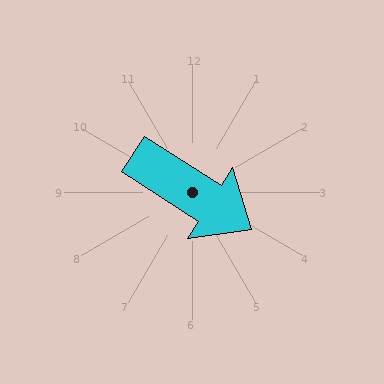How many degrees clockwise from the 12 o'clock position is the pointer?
Approximately 123 degrees.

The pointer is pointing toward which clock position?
Roughly 4 o'clock.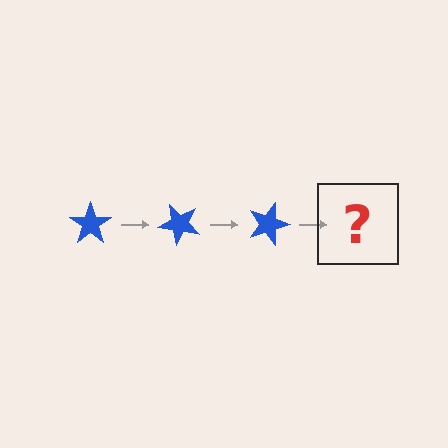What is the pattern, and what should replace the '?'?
The pattern is that the star rotates 45 degrees each step. The '?' should be a blue star rotated 135 degrees.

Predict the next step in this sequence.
The next step is a blue star rotated 135 degrees.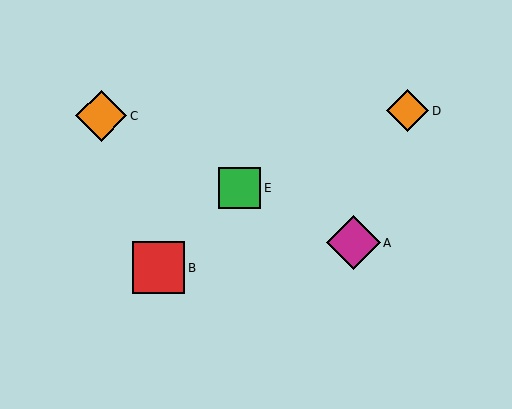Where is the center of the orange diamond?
The center of the orange diamond is at (408, 111).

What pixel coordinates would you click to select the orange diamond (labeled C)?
Click at (101, 116) to select the orange diamond C.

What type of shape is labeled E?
Shape E is a green square.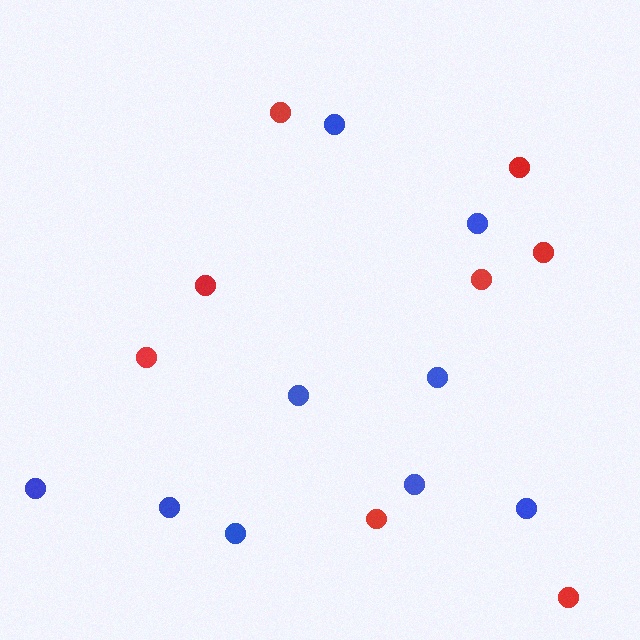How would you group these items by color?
There are 2 groups: one group of blue circles (9) and one group of red circles (8).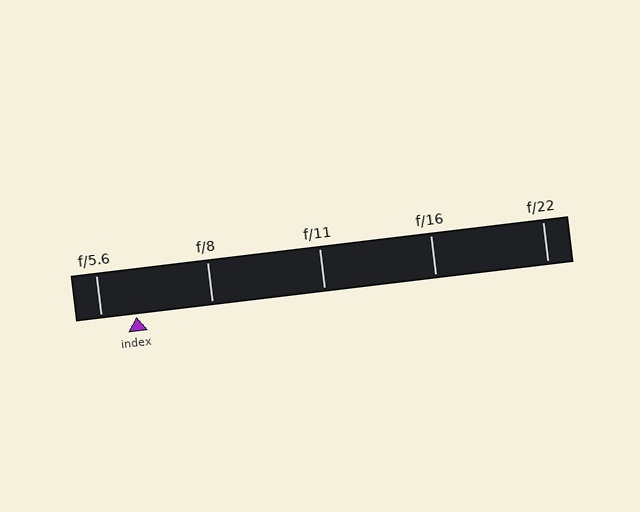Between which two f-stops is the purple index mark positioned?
The index mark is between f/5.6 and f/8.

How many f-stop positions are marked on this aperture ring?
There are 5 f-stop positions marked.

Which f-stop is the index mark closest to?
The index mark is closest to f/5.6.